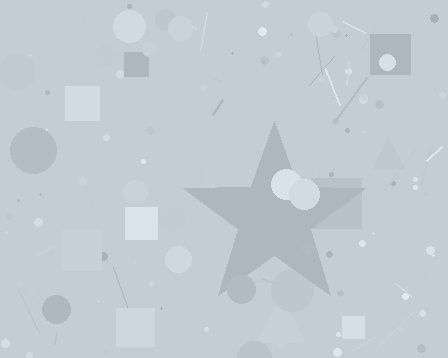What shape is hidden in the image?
A star is hidden in the image.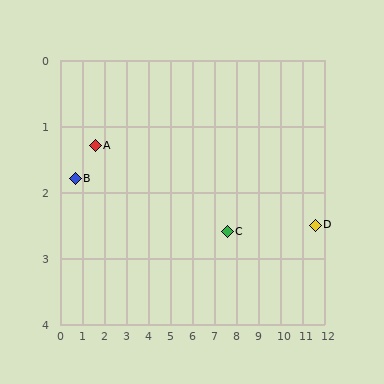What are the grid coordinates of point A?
Point A is at approximately (1.6, 1.3).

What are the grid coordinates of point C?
Point C is at approximately (7.6, 2.6).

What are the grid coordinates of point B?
Point B is at approximately (0.7, 1.8).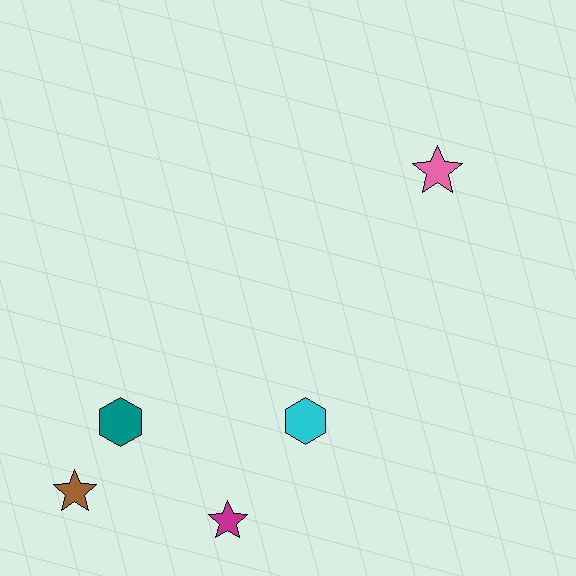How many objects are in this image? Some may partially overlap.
There are 5 objects.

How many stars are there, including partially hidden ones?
There are 3 stars.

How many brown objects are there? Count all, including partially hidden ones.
There is 1 brown object.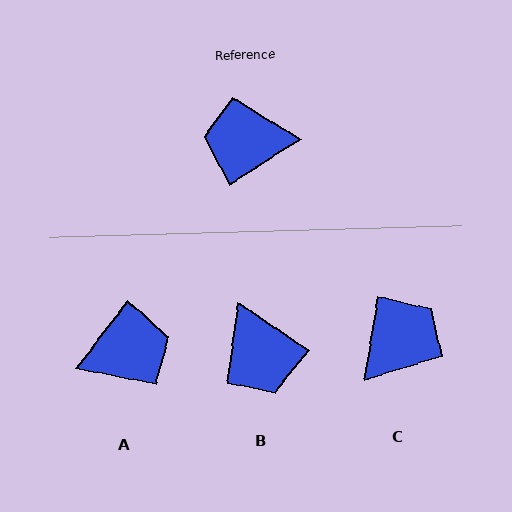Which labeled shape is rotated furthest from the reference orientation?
A, about 160 degrees away.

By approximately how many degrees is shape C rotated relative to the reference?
Approximately 132 degrees clockwise.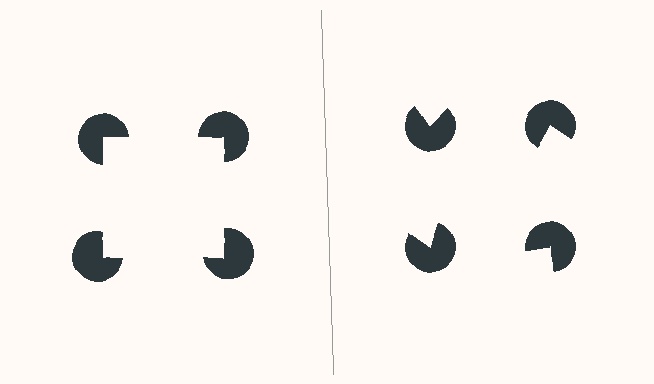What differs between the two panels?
The pac-man discs are positioned identically on both sides; only the wedge orientations differ. On the left they align to a square; on the right they are misaligned.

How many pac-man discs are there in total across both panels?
8 — 4 on each side.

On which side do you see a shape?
An illusory square appears on the left side. On the right side the wedge cuts are rotated, so no coherent shape forms.